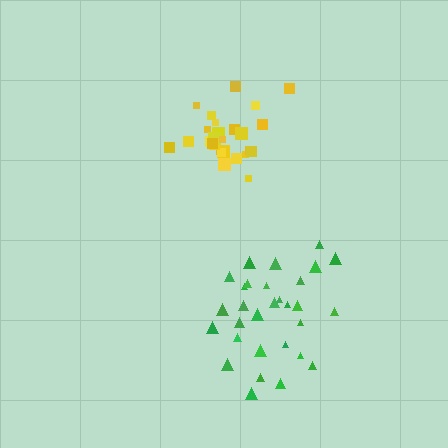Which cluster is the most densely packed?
Yellow.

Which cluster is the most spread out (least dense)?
Green.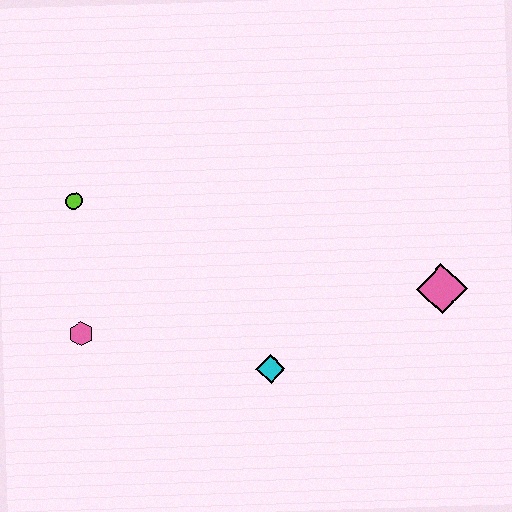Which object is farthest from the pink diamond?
The lime circle is farthest from the pink diamond.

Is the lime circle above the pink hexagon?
Yes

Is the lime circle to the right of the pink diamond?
No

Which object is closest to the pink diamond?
The cyan diamond is closest to the pink diamond.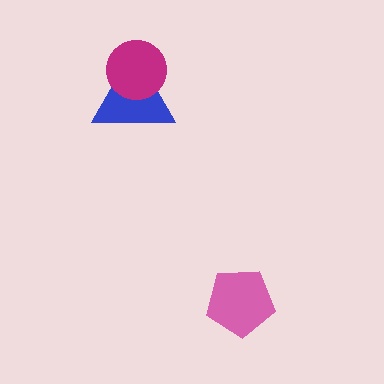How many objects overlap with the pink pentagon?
0 objects overlap with the pink pentagon.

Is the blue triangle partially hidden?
Yes, it is partially covered by another shape.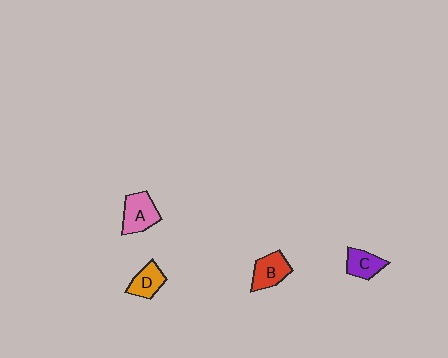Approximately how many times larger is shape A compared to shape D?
Approximately 1.3 times.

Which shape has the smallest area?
Shape D (orange).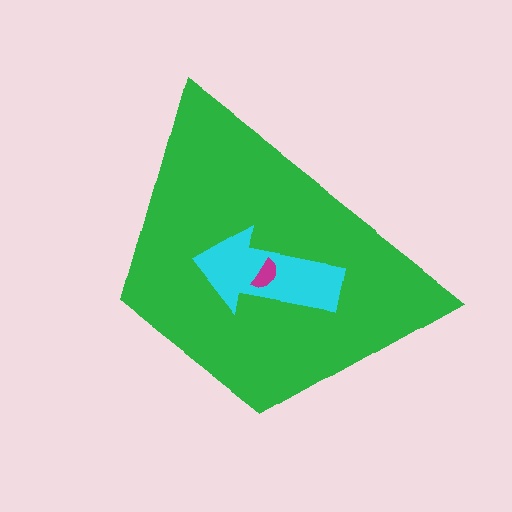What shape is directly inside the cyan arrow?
The magenta semicircle.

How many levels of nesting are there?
3.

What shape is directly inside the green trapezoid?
The cyan arrow.